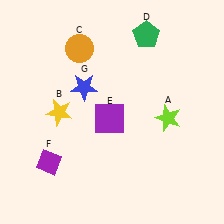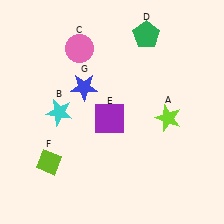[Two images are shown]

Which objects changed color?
B changed from yellow to cyan. C changed from orange to pink. F changed from purple to lime.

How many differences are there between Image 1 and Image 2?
There are 3 differences between the two images.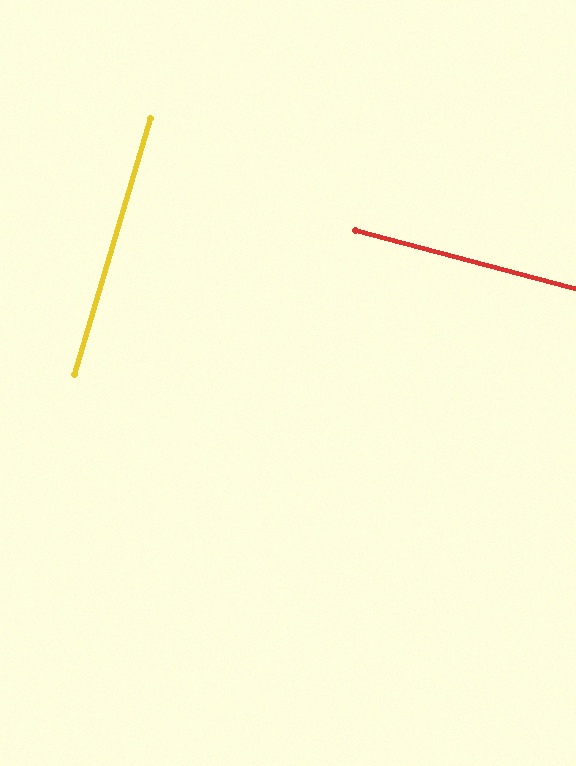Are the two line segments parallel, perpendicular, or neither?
Perpendicular — they meet at approximately 88°.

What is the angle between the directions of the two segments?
Approximately 88 degrees.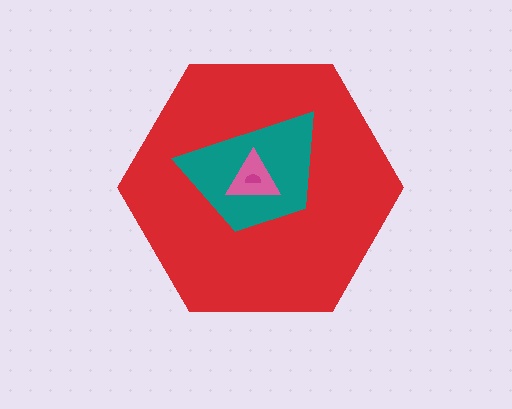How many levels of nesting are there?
4.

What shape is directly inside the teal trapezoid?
The pink triangle.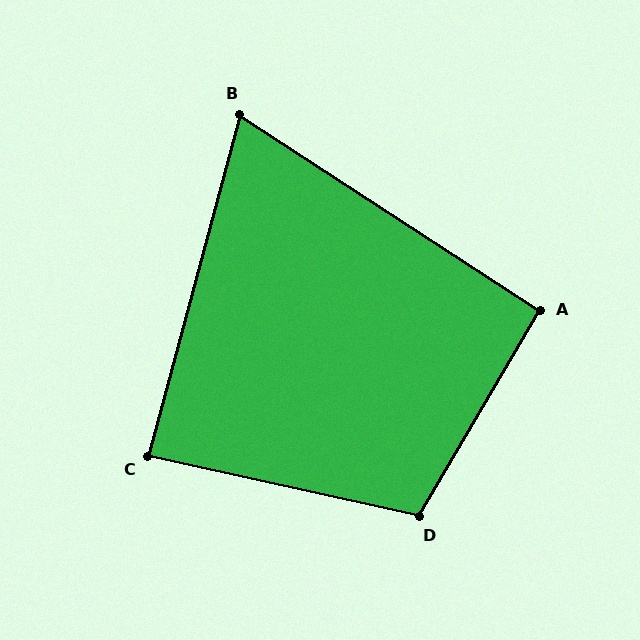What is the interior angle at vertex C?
Approximately 87 degrees (approximately right).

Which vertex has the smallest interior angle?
B, at approximately 72 degrees.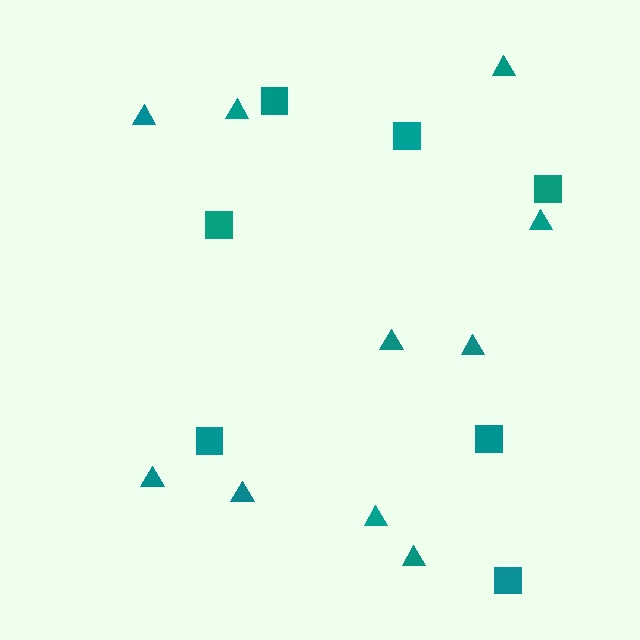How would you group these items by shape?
There are 2 groups: one group of squares (7) and one group of triangles (10).